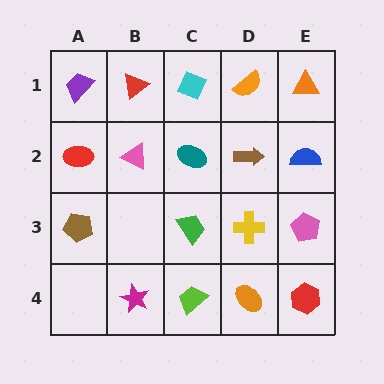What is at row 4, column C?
A lime trapezoid.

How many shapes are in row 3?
4 shapes.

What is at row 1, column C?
A cyan diamond.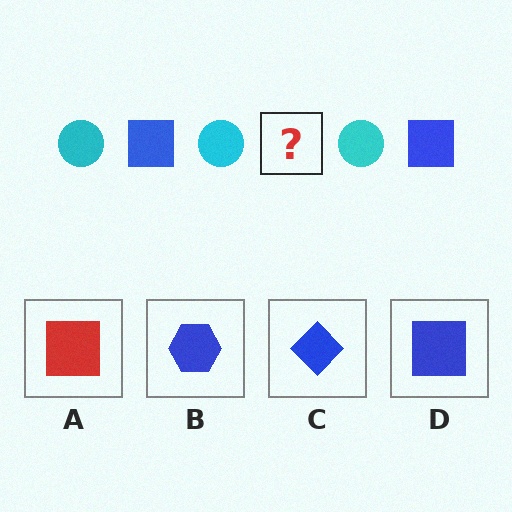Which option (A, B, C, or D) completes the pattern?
D.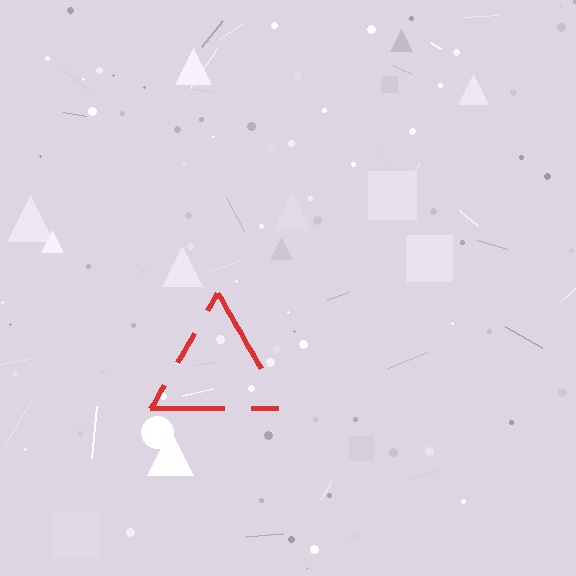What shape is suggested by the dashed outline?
The dashed outline suggests a triangle.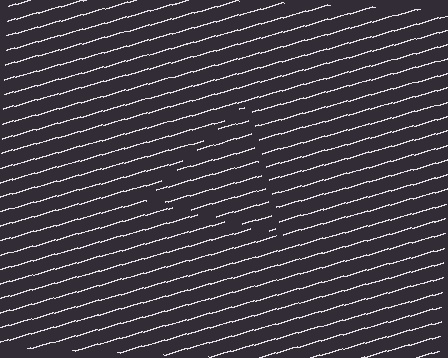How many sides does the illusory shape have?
3 sides — the line-ends trace a triangle.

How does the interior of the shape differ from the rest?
The interior of the shape contains the same grating, shifted by half a period — the contour is defined by the phase discontinuity where line-ends from the inner and outer gratings abut.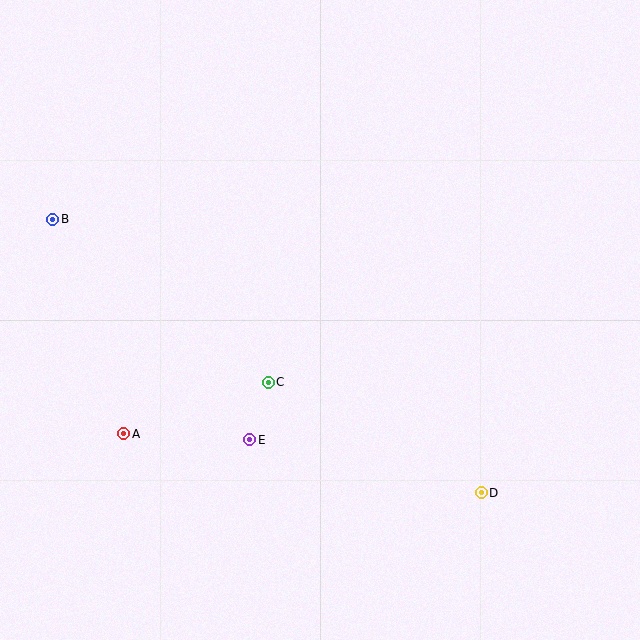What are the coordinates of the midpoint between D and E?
The midpoint between D and E is at (365, 466).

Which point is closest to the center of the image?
Point C at (268, 382) is closest to the center.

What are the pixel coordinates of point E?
Point E is at (250, 440).